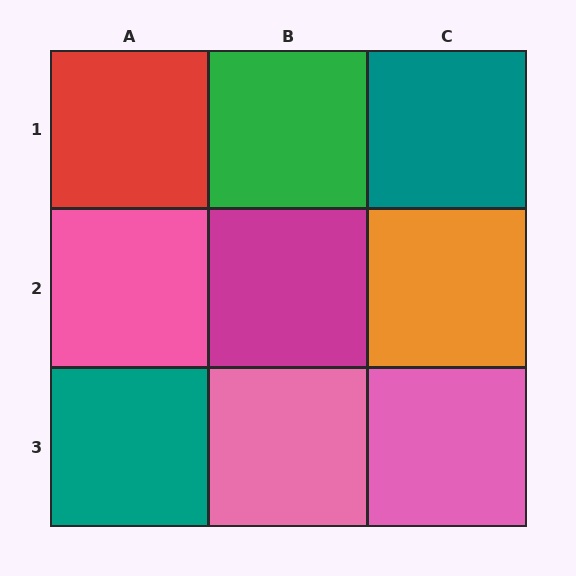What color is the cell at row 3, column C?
Pink.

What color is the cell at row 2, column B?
Magenta.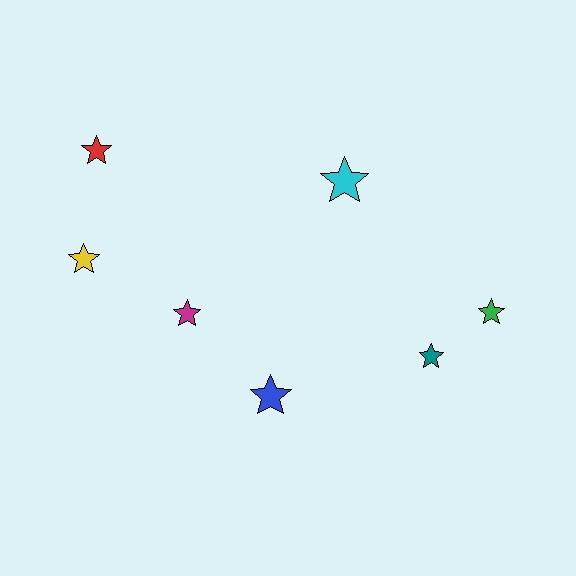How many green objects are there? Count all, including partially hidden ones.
There is 1 green object.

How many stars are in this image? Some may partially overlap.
There are 7 stars.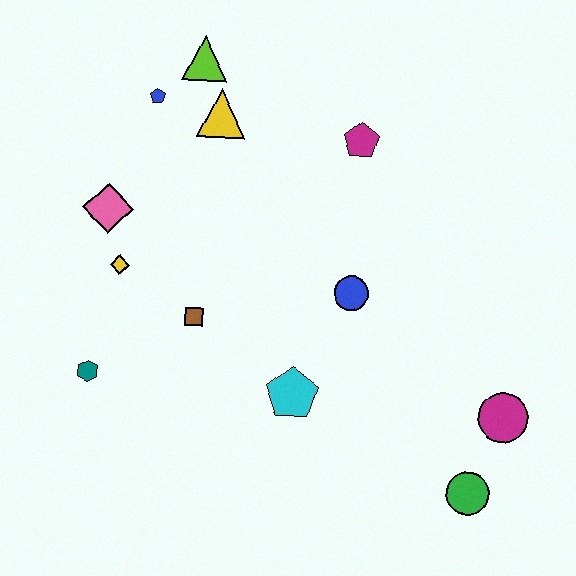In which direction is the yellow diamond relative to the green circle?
The yellow diamond is to the left of the green circle.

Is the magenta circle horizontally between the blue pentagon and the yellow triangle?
No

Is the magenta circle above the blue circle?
No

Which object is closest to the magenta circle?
The green circle is closest to the magenta circle.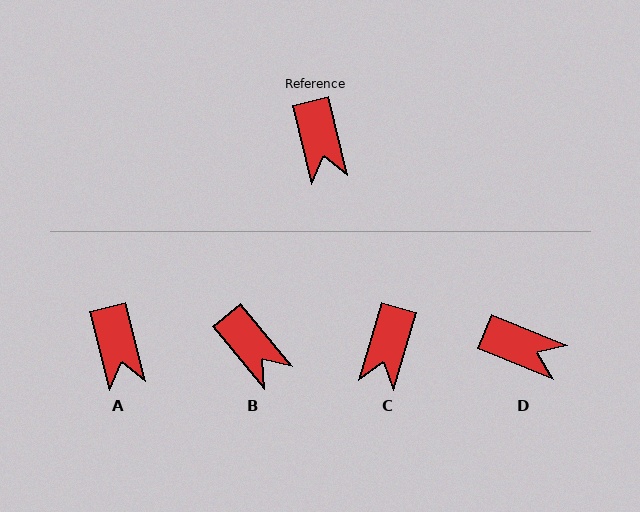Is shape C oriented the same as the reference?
No, it is off by about 30 degrees.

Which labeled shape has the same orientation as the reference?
A.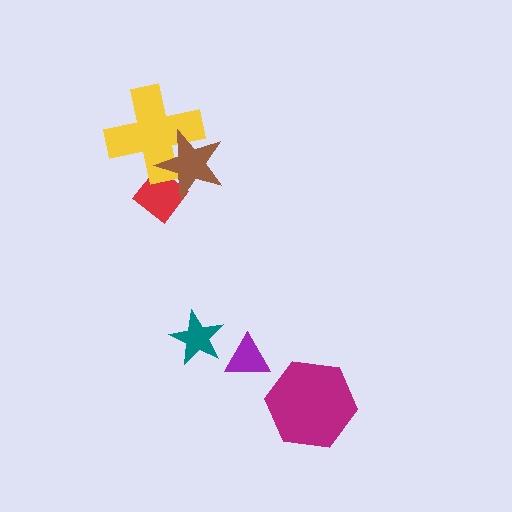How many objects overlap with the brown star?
2 objects overlap with the brown star.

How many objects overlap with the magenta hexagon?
0 objects overlap with the magenta hexagon.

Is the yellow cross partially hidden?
Yes, it is partially covered by another shape.